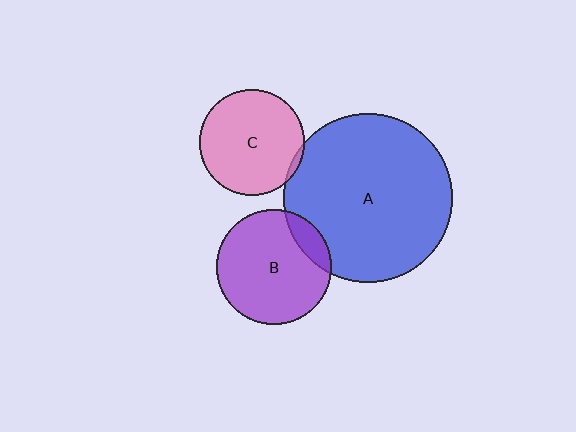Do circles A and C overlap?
Yes.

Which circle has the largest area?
Circle A (blue).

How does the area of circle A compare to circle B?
Approximately 2.2 times.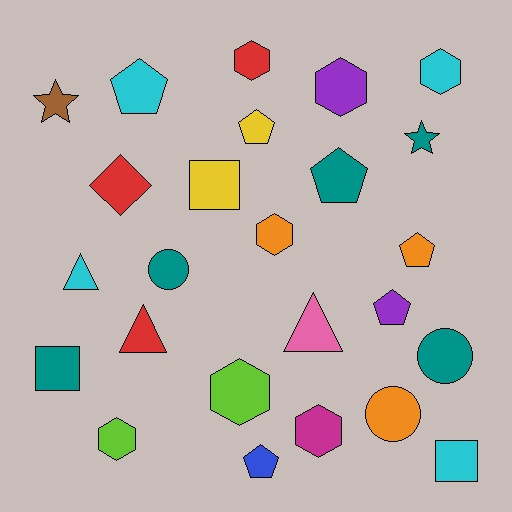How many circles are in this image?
There are 3 circles.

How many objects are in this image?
There are 25 objects.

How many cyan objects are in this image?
There are 4 cyan objects.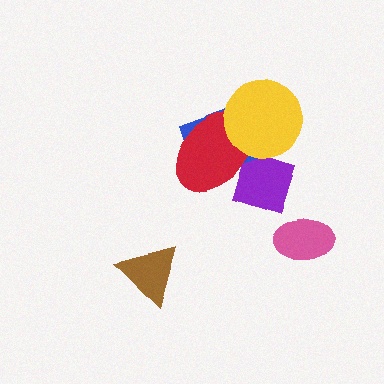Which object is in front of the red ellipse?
The yellow circle is in front of the red ellipse.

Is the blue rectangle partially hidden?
Yes, it is partially covered by another shape.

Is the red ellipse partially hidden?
Yes, it is partially covered by another shape.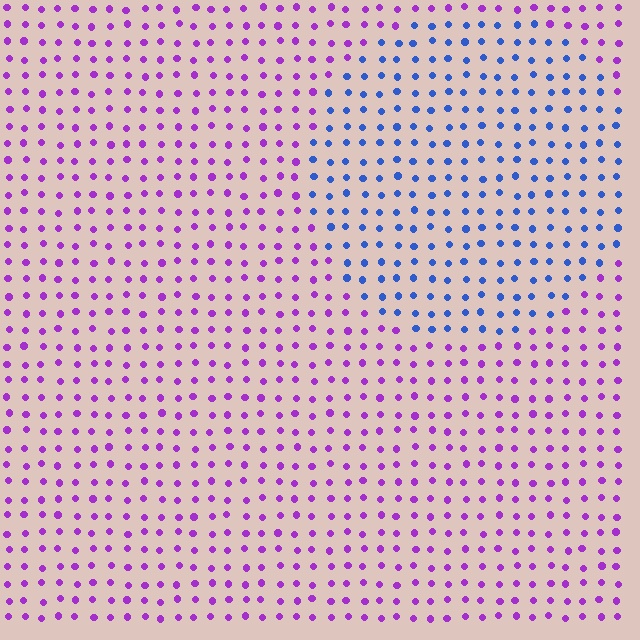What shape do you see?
I see a circle.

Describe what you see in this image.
The image is filled with small purple elements in a uniform arrangement. A circle-shaped region is visible where the elements are tinted to a slightly different hue, forming a subtle color boundary.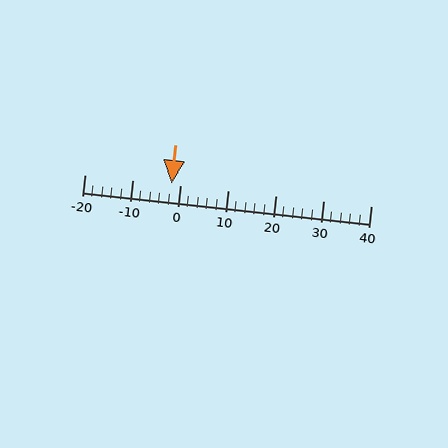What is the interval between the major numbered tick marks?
The major tick marks are spaced 10 units apart.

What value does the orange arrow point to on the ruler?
The orange arrow points to approximately -2.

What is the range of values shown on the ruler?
The ruler shows values from -20 to 40.